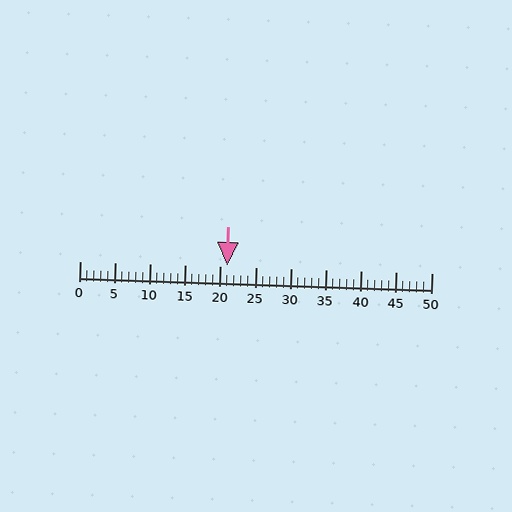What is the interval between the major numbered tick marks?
The major tick marks are spaced 5 units apart.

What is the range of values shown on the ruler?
The ruler shows values from 0 to 50.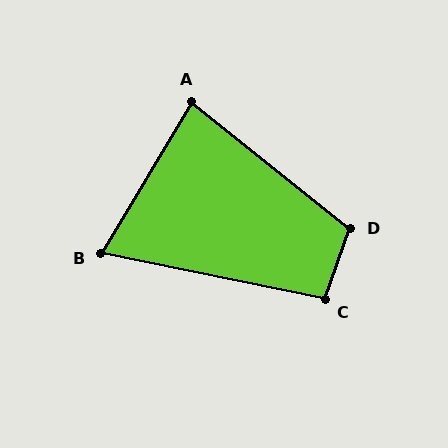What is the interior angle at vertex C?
Approximately 98 degrees (obtuse).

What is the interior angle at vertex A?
Approximately 82 degrees (acute).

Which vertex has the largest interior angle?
D, at approximately 109 degrees.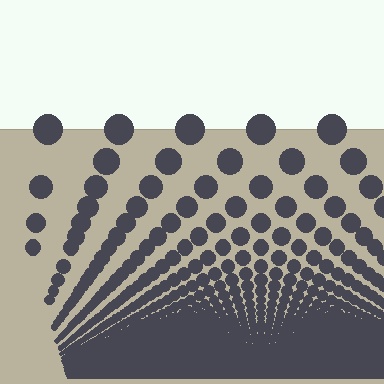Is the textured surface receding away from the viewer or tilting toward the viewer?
The surface appears to tilt toward the viewer. Texture elements get larger and sparser toward the top.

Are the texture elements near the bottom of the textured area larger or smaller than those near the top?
Smaller. The gradient is inverted — elements near the bottom are smaller and denser.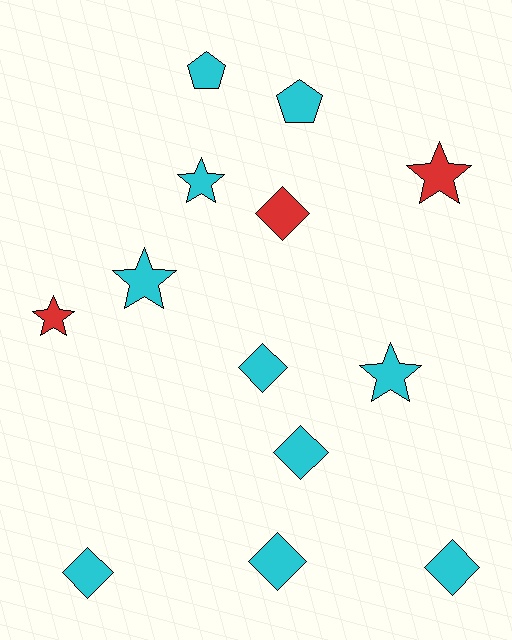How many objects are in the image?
There are 13 objects.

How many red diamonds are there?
There is 1 red diamond.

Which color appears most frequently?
Cyan, with 10 objects.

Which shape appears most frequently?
Diamond, with 6 objects.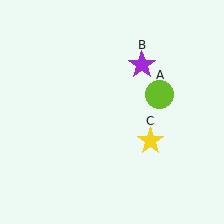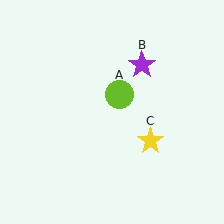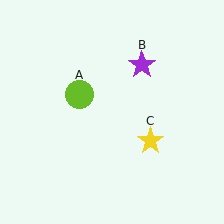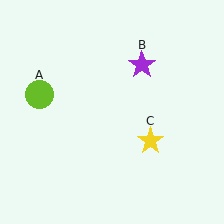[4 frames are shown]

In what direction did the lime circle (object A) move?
The lime circle (object A) moved left.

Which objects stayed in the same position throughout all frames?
Purple star (object B) and yellow star (object C) remained stationary.